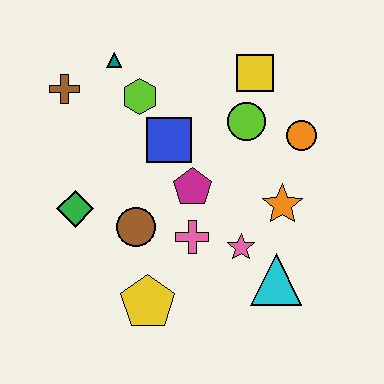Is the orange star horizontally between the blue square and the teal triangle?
No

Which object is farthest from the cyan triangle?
The brown cross is farthest from the cyan triangle.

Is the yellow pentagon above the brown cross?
No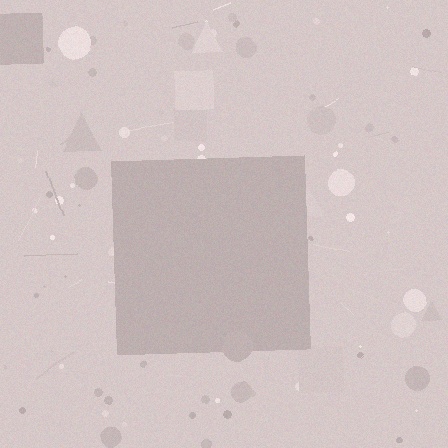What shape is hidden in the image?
A square is hidden in the image.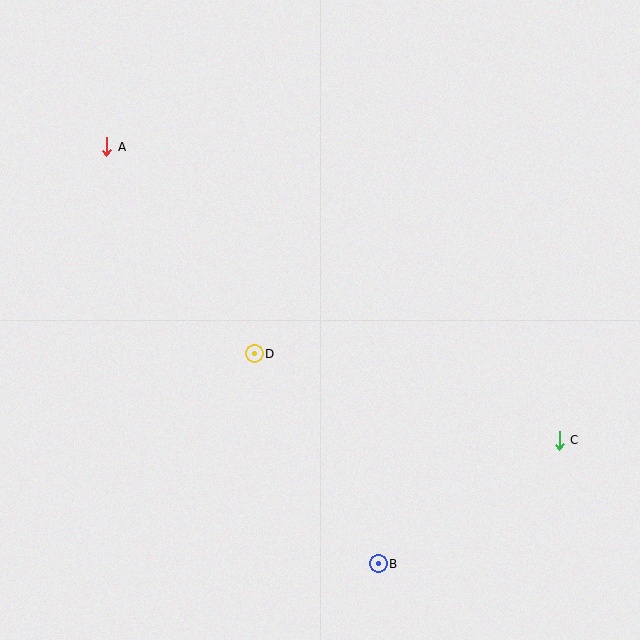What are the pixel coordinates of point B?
Point B is at (378, 564).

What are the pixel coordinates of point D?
Point D is at (254, 354).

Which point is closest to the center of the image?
Point D at (254, 354) is closest to the center.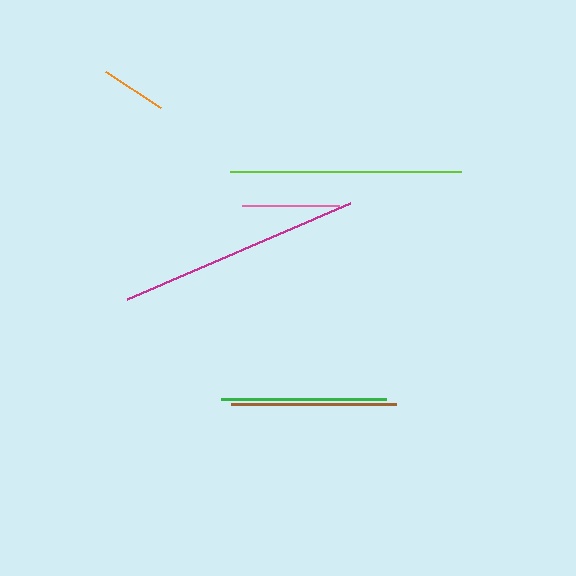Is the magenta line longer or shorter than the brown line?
The magenta line is longer than the brown line.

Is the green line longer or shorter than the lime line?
The lime line is longer than the green line.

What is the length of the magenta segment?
The magenta segment is approximately 242 pixels long.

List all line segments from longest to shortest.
From longest to shortest: magenta, lime, green, brown, pink, orange.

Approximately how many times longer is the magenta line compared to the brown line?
The magenta line is approximately 1.5 times the length of the brown line.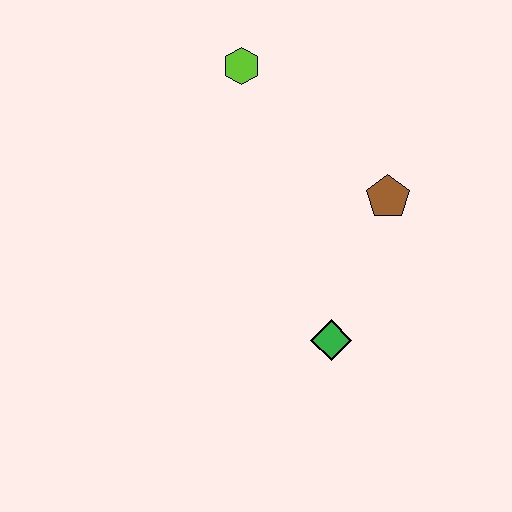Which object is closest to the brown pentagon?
The green diamond is closest to the brown pentagon.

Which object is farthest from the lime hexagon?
The green diamond is farthest from the lime hexagon.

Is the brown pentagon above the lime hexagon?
No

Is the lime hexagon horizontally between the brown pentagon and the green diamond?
No